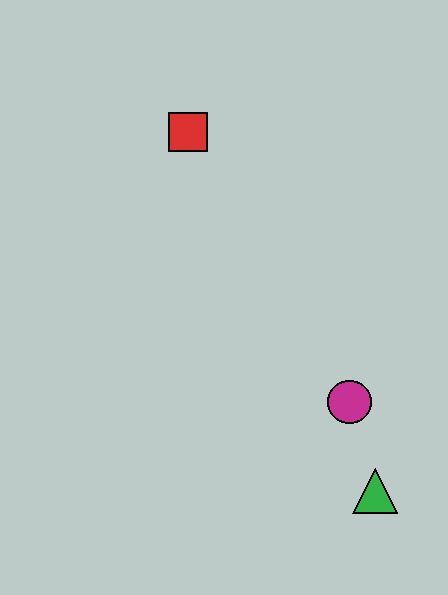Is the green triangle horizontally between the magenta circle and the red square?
No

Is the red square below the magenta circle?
No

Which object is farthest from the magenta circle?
The red square is farthest from the magenta circle.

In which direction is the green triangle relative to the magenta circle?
The green triangle is below the magenta circle.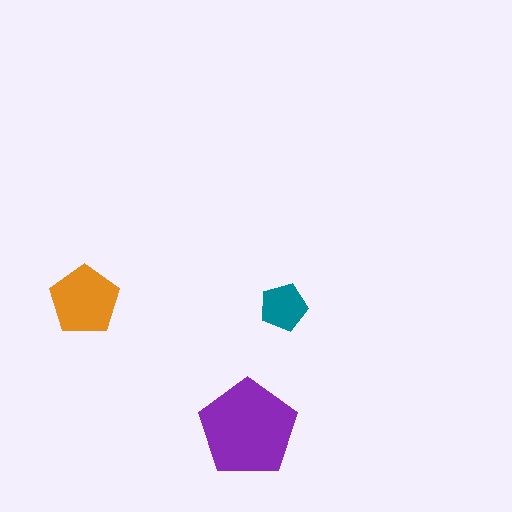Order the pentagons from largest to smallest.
the purple one, the orange one, the teal one.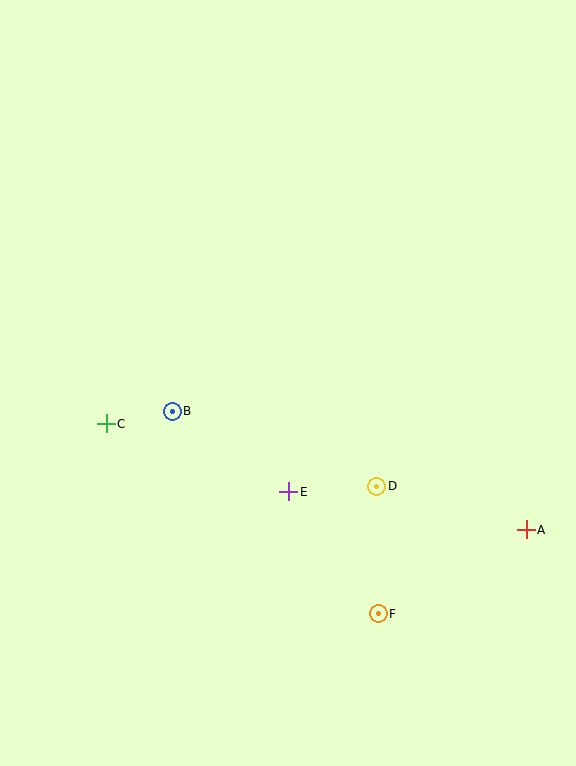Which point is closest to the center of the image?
Point E at (289, 492) is closest to the center.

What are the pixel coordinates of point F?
Point F is at (378, 614).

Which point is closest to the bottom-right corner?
Point A is closest to the bottom-right corner.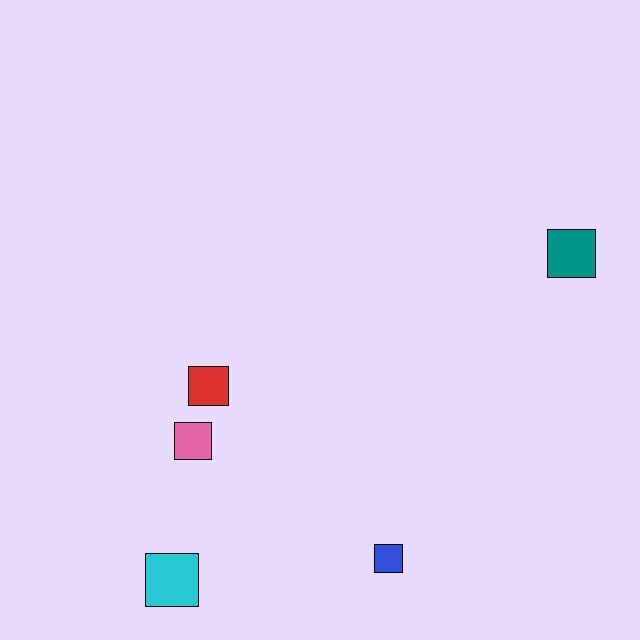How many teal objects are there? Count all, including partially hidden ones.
There is 1 teal object.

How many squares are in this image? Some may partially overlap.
There are 5 squares.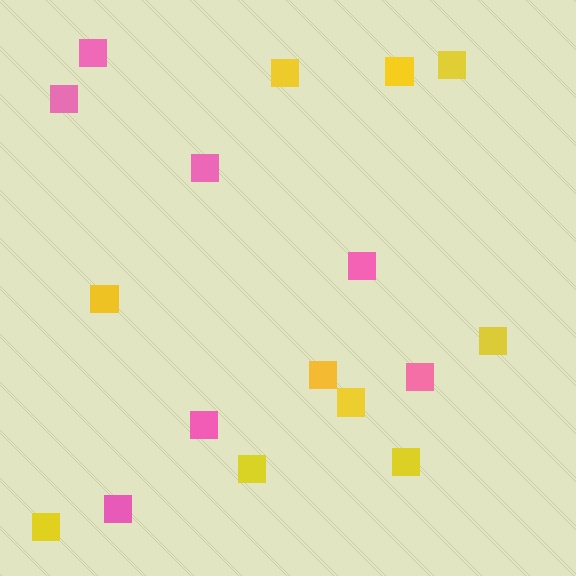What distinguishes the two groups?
There are 2 groups: one group of yellow squares (10) and one group of pink squares (7).